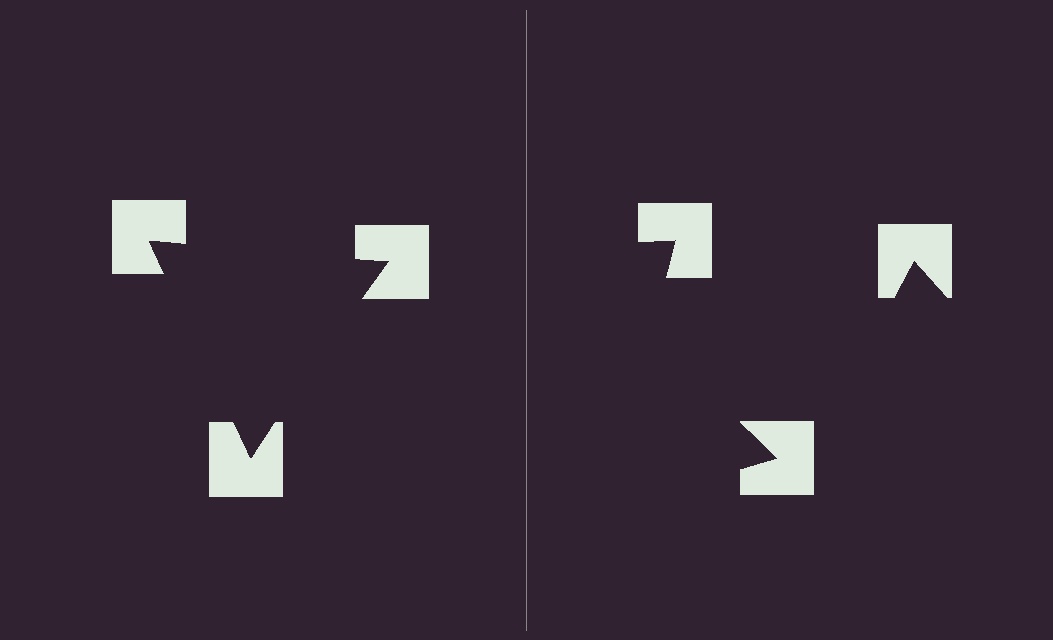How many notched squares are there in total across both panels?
6 — 3 on each side.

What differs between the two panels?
The notched squares are positioned identically on both sides; only the wedge orientations differ. On the left they align to a triangle; on the right they are misaligned.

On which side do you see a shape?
An illusory triangle appears on the left side. On the right side the wedge cuts are rotated, so no coherent shape forms.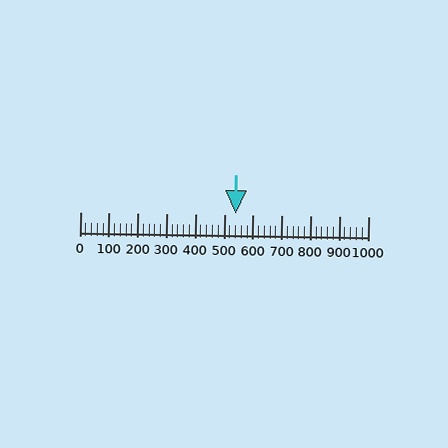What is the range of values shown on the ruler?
The ruler shows values from 0 to 1000.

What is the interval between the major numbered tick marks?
The major tick marks are spaced 100 units apart.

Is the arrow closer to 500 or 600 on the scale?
The arrow is closer to 500.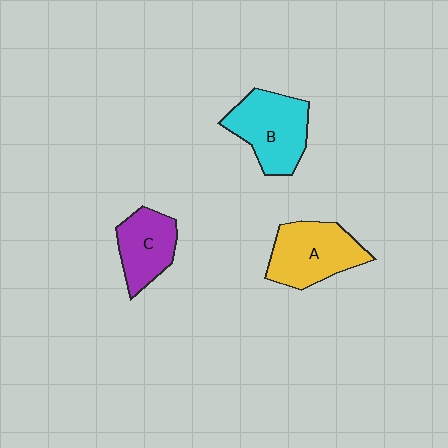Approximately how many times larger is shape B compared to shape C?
Approximately 1.3 times.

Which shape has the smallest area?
Shape C (purple).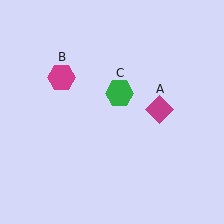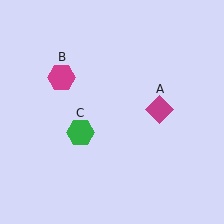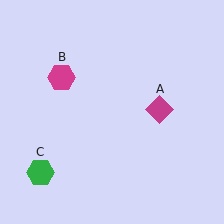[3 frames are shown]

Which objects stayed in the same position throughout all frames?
Magenta diamond (object A) and magenta hexagon (object B) remained stationary.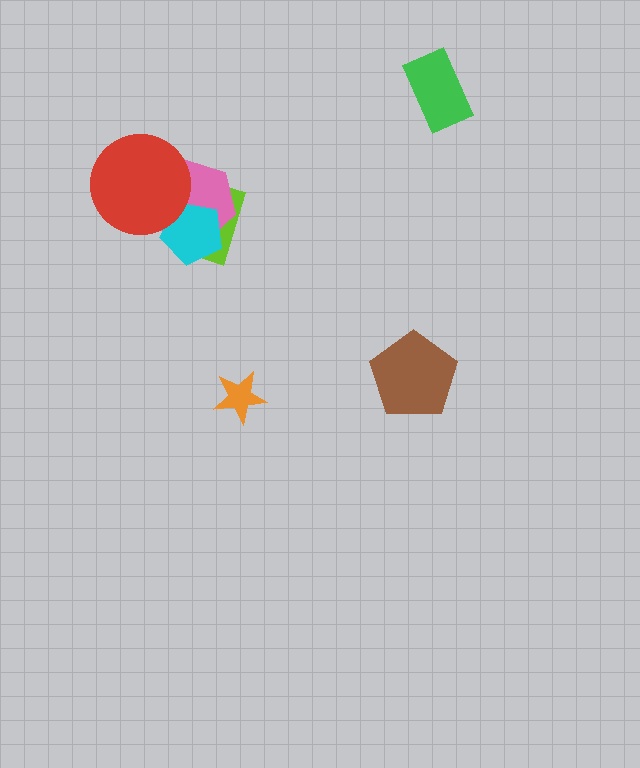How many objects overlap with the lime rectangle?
2 objects overlap with the lime rectangle.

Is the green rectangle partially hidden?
No, no other shape covers it.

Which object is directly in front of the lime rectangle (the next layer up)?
The pink hexagon is directly in front of the lime rectangle.